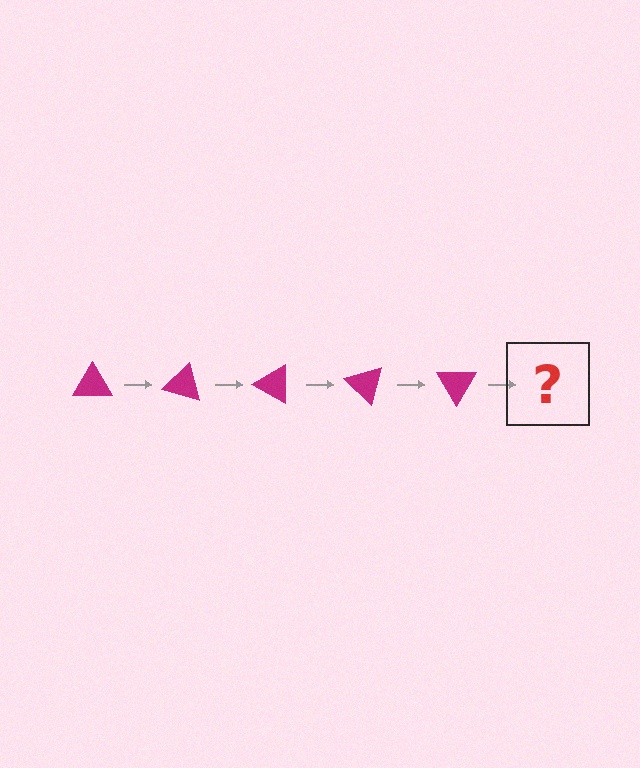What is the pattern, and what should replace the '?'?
The pattern is that the triangle rotates 15 degrees each step. The '?' should be a magenta triangle rotated 75 degrees.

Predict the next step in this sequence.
The next step is a magenta triangle rotated 75 degrees.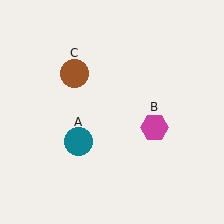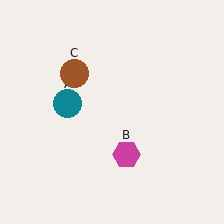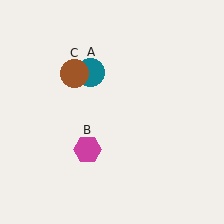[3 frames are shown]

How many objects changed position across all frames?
2 objects changed position: teal circle (object A), magenta hexagon (object B).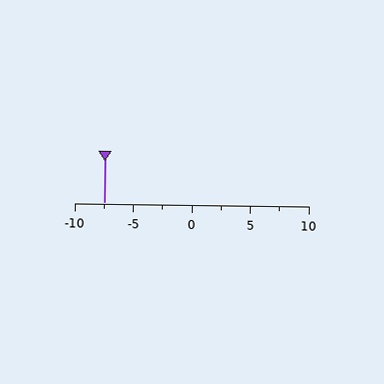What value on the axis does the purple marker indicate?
The marker indicates approximately -7.5.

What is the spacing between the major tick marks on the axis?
The major ticks are spaced 5 apart.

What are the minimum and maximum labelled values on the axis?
The axis runs from -10 to 10.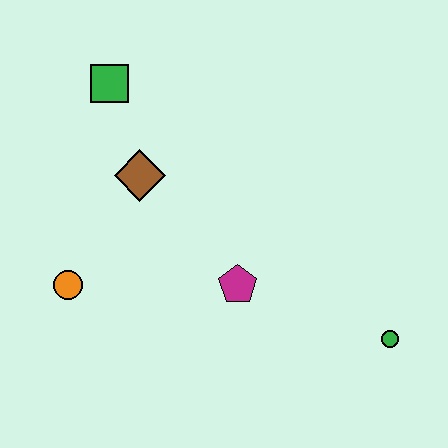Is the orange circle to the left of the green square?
Yes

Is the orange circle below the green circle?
No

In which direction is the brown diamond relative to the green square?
The brown diamond is below the green square.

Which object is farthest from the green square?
The green circle is farthest from the green square.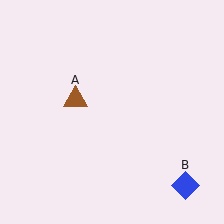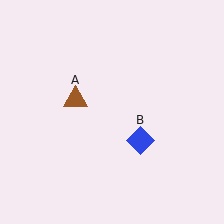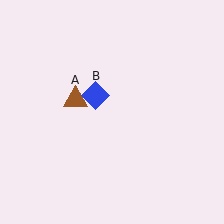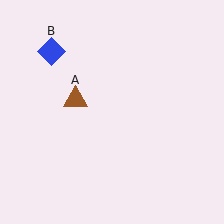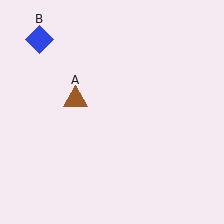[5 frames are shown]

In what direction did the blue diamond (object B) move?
The blue diamond (object B) moved up and to the left.